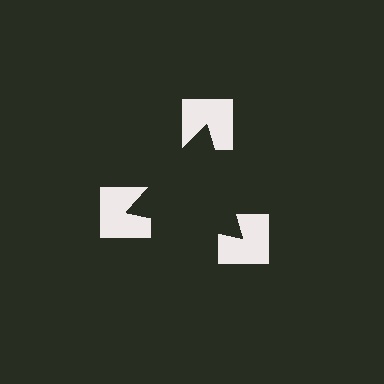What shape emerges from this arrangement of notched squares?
An illusory triangle — its edges are inferred from the aligned wedge cuts in the notched squares, not physically drawn.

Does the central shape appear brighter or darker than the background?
It typically appears slightly darker than the background, even though no actual brightness change is drawn.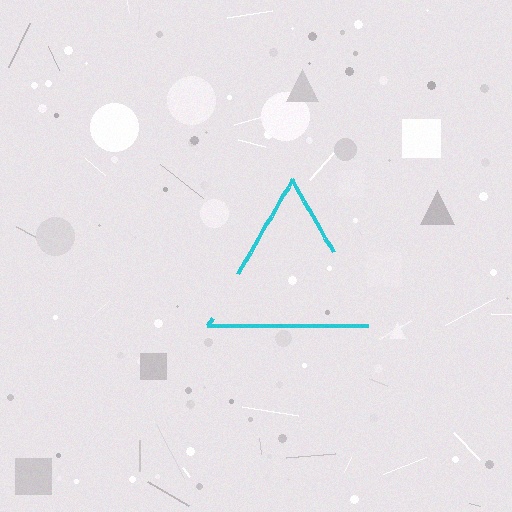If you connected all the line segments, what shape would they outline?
They would outline a triangle.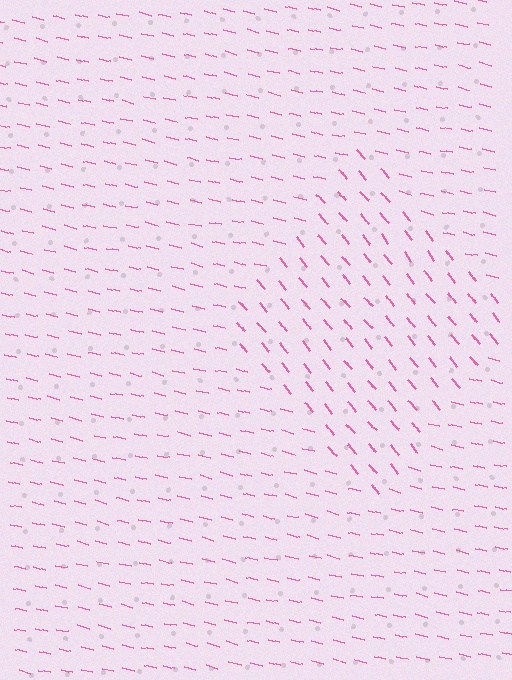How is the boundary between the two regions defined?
The boundary is defined purely by a change in line orientation (approximately 38 degrees difference). All lines are the same color and thickness.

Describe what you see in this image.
The image is filled with small pink line segments. A diamond region in the image has lines oriented differently from the surrounding lines, creating a visible texture boundary.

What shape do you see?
I see a diamond.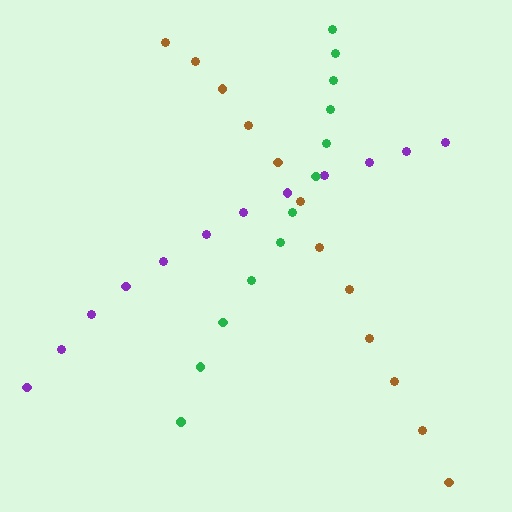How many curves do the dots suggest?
There are 3 distinct paths.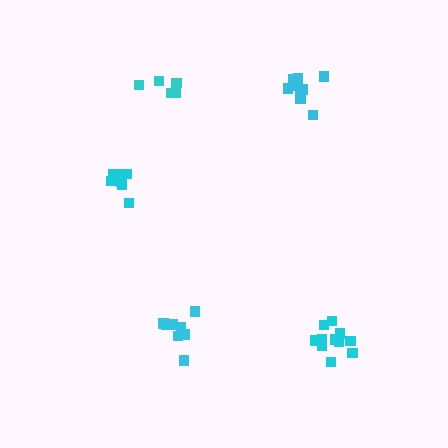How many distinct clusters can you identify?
There are 5 distinct clusters.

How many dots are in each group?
Group 1: 8 dots, Group 2: 11 dots, Group 3: 7 dots, Group 4: 5 dots, Group 5: 11 dots (42 total).